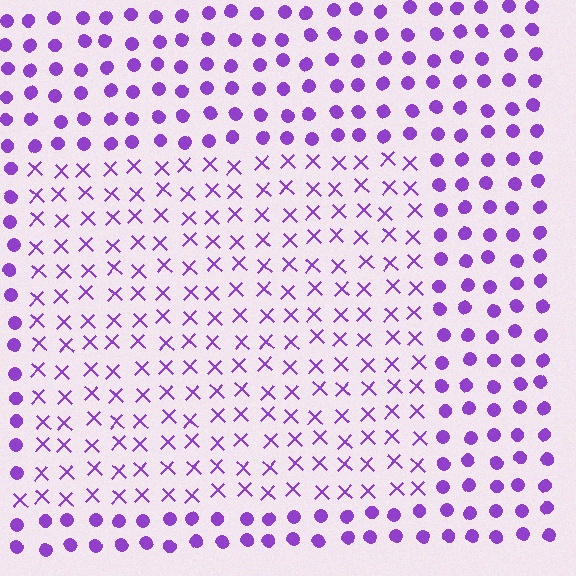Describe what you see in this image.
The image is filled with small purple elements arranged in a uniform grid. A rectangle-shaped region contains X marks, while the surrounding area contains circles. The boundary is defined purely by the change in element shape.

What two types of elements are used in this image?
The image uses X marks inside the rectangle region and circles outside it.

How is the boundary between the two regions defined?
The boundary is defined by a change in element shape: X marks inside vs. circles outside. All elements share the same color and spacing.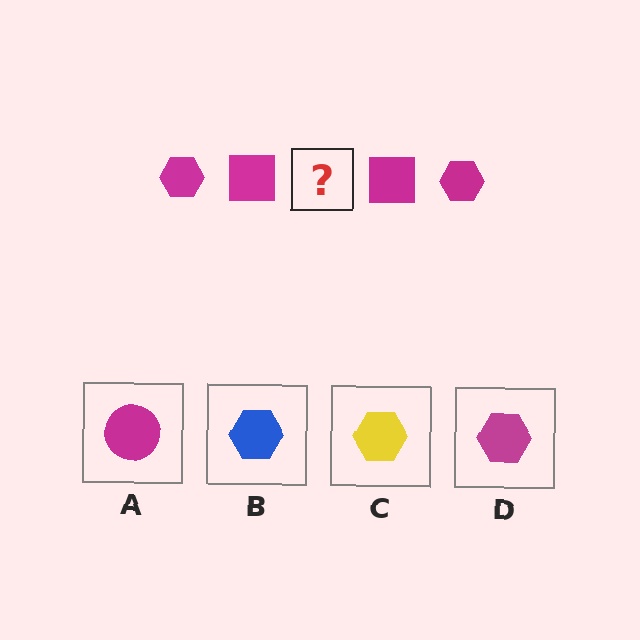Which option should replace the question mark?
Option D.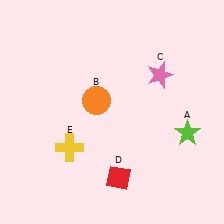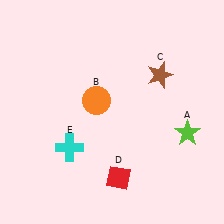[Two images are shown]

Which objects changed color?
C changed from pink to brown. E changed from yellow to cyan.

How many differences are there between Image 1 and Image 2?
There are 2 differences between the two images.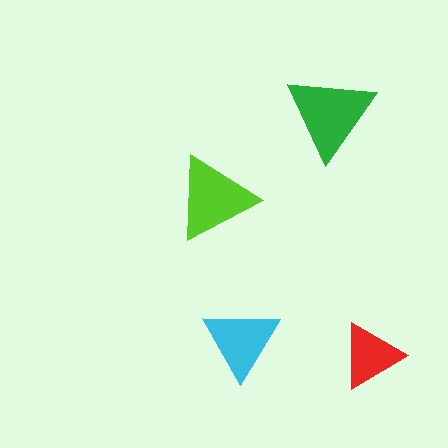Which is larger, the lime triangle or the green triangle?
The green one.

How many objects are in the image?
There are 4 objects in the image.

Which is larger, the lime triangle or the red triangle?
The lime one.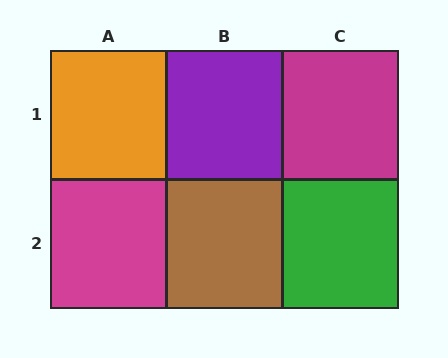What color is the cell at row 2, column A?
Magenta.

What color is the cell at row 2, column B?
Brown.